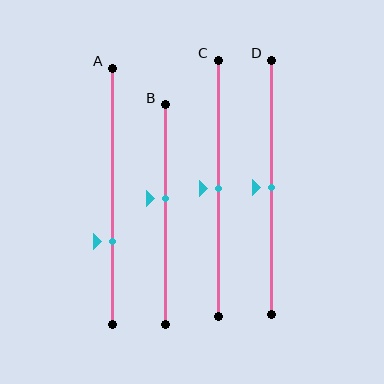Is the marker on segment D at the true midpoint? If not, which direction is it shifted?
Yes, the marker on segment D is at the true midpoint.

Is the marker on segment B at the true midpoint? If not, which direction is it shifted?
No, the marker on segment B is shifted upward by about 7% of the segment length.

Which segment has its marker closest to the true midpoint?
Segment C has its marker closest to the true midpoint.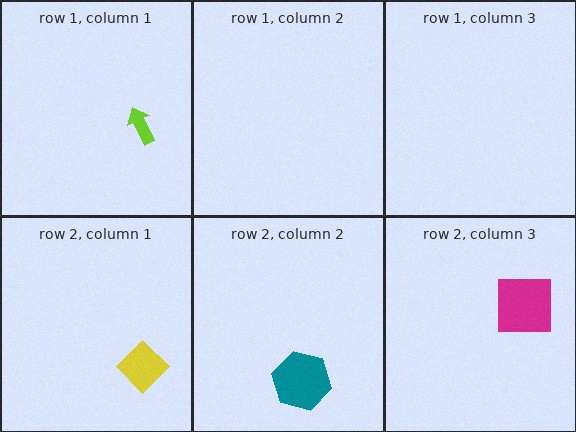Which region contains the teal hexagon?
The row 2, column 2 region.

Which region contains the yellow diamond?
The row 2, column 1 region.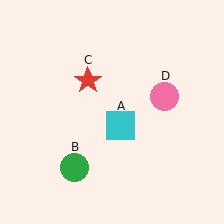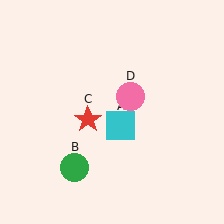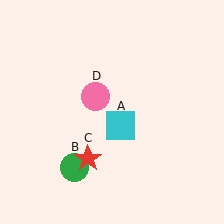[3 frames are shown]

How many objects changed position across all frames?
2 objects changed position: red star (object C), pink circle (object D).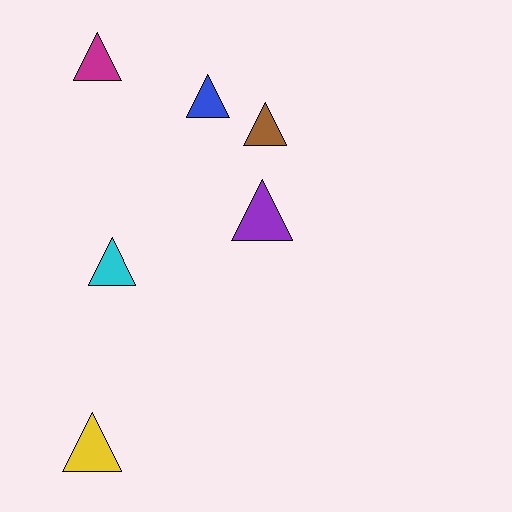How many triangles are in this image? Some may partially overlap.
There are 6 triangles.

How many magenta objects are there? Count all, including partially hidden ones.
There is 1 magenta object.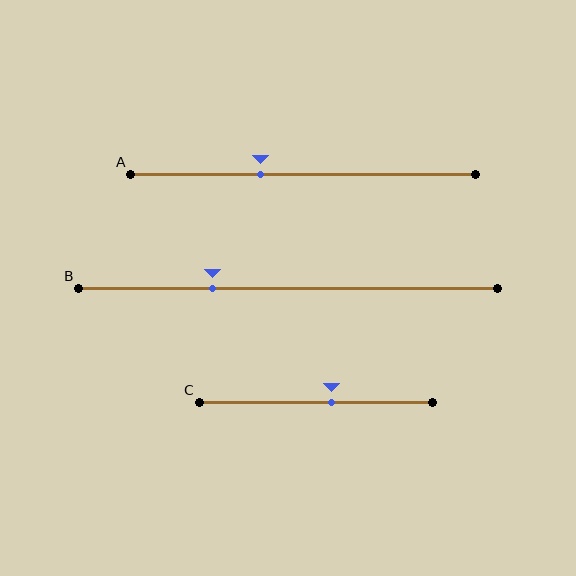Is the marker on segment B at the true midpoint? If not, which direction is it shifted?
No, the marker on segment B is shifted to the left by about 18% of the segment length.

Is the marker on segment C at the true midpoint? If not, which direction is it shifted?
No, the marker on segment C is shifted to the right by about 7% of the segment length.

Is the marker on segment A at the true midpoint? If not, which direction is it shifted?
No, the marker on segment A is shifted to the left by about 12% of the segment length.